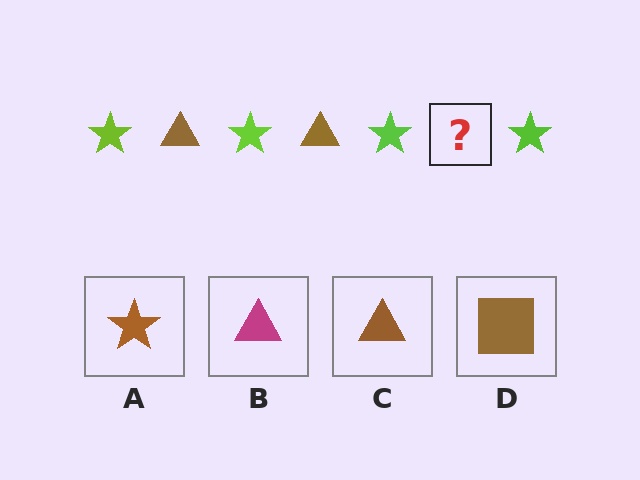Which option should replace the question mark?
Option C.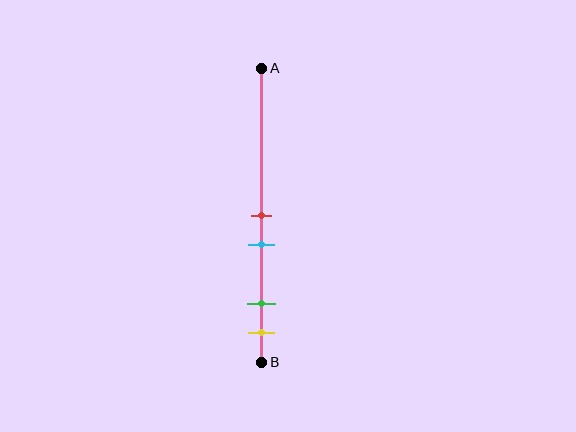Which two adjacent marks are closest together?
The red and cyan marks are the closest adjacent pair.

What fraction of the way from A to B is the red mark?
The red mark is approximately 50% (0.5) of the way from A to B.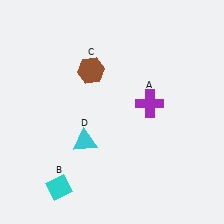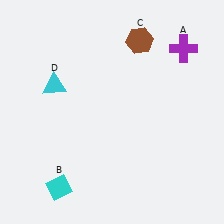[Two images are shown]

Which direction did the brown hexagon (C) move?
The brown hexagon (C) moved right.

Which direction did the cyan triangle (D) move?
The cyan triangle (D) moved up.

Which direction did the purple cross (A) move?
The purple cross (A) moved up.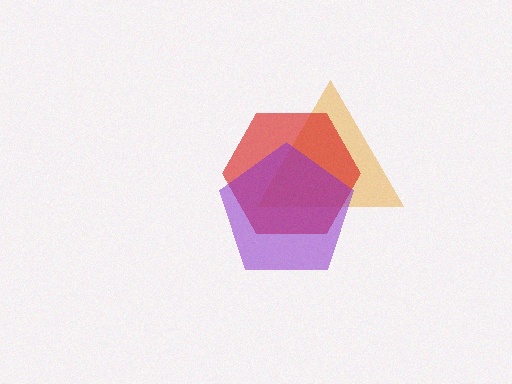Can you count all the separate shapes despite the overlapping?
Yes, there are 3 separate shapes.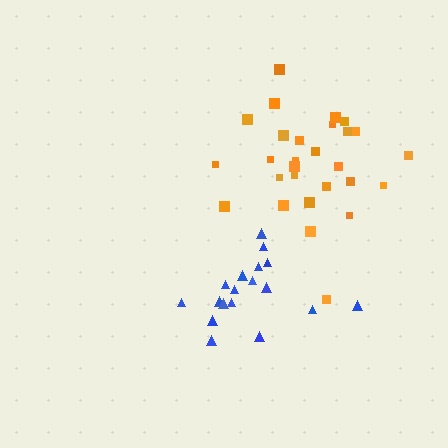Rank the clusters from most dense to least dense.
blue, orange.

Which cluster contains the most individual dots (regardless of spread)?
Orange (28).